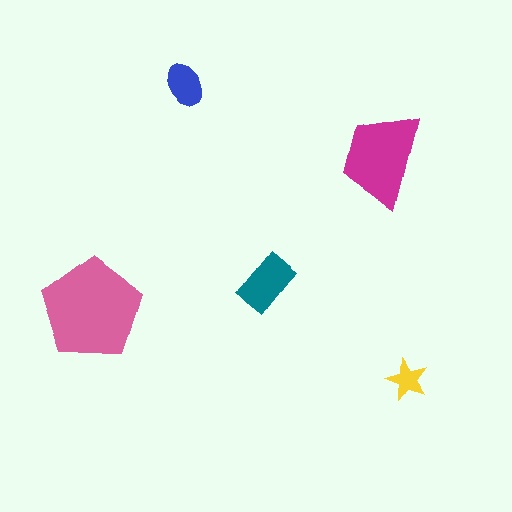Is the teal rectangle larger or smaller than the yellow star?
Larger.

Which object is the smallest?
The yellow star.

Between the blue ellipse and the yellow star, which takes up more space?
The blue ellipse.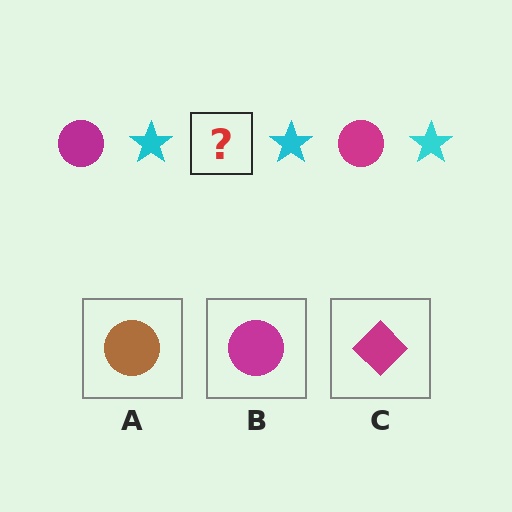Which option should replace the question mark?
Option B.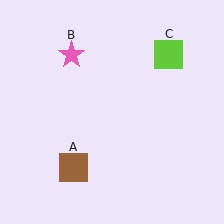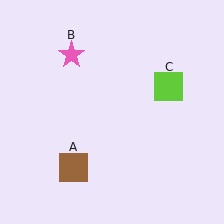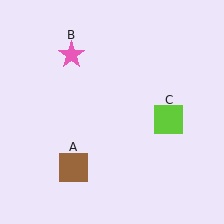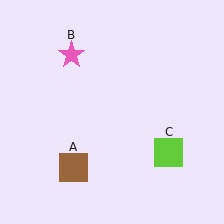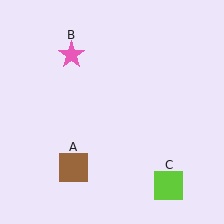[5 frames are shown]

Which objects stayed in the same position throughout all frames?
Brown square (object A) and pink star (object B) remained stationary.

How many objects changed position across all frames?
1 object changed position: lime square (object C).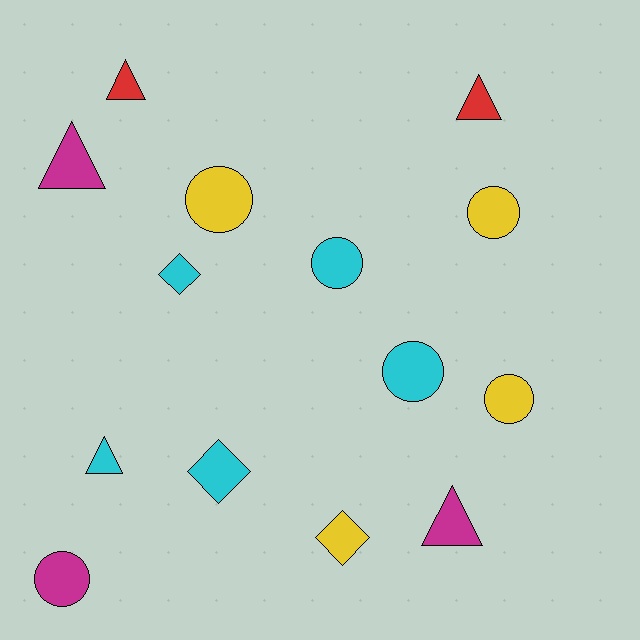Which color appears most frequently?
Cyan, with 5 objects.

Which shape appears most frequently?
Circle, with 6 objects.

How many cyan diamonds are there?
There are 2 cyan diamonds.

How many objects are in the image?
There are 14 objects.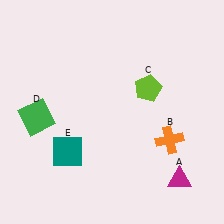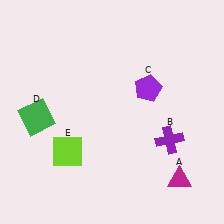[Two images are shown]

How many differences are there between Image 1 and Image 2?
There are 3 differences between the two images.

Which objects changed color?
B changed from orange to purple. C changed from lime to purple. E changed from teal to lime.